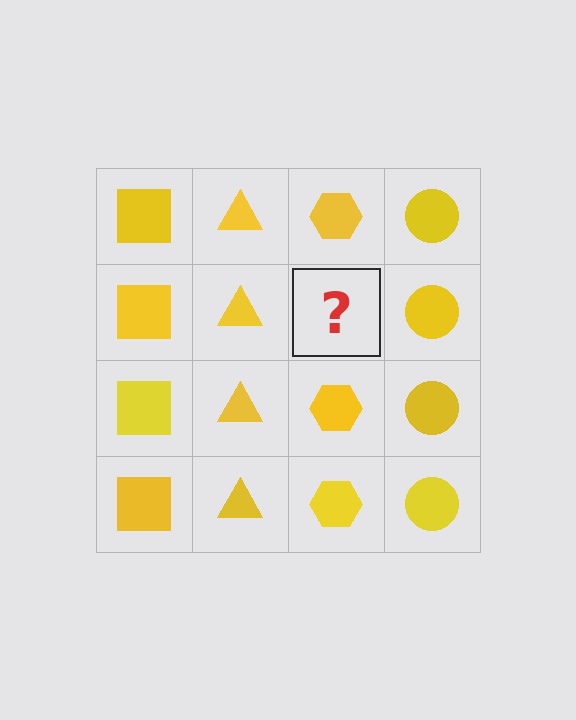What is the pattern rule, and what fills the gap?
The rule is that each column has a consistent shape. The gap should be filled with a yellow hexagon.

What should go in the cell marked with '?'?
The missing cell should contain a yellow hexagon.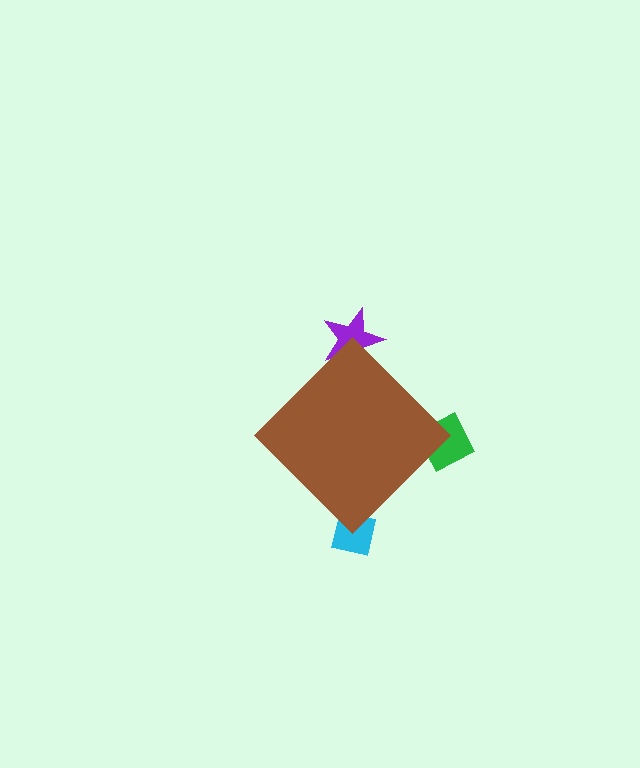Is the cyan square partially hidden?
Yes, the cyan square is partially hidden behind the brown diamond.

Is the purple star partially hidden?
Yes, the purple star is partially hidden behind the brown diamond.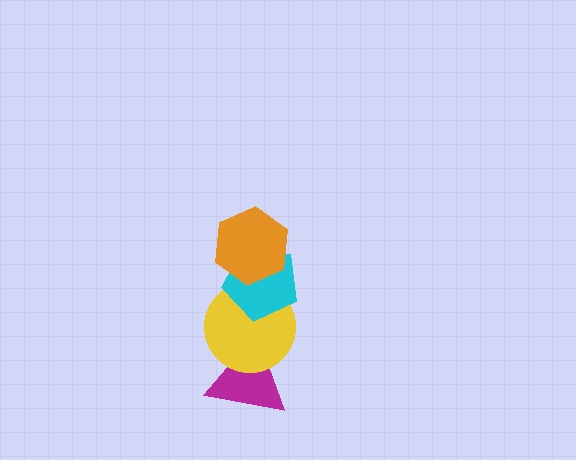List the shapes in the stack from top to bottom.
From top to bottom: the orange hexagon, the cyan pentagon, the yellow circle, the magenta triangle.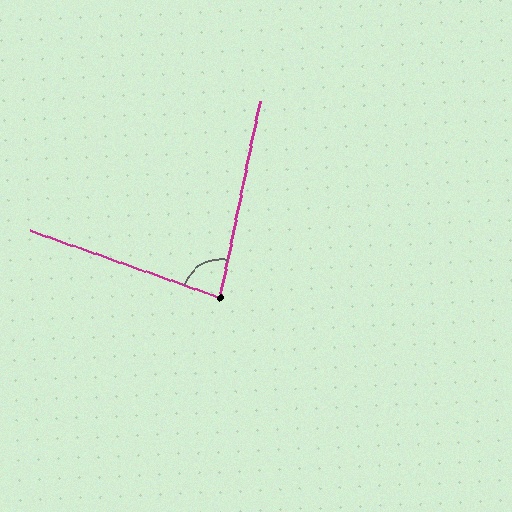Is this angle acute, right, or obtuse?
It is acute.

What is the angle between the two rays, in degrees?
Approximately 82 degrees.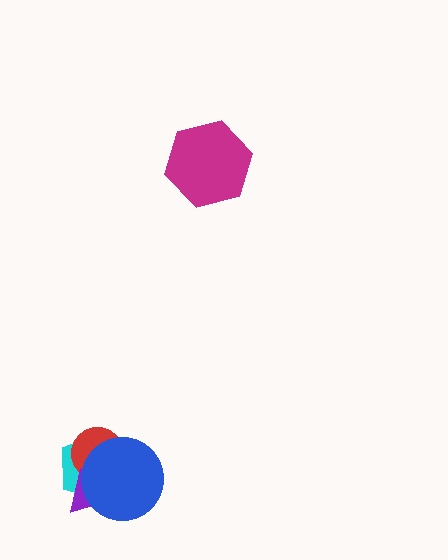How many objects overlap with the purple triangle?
3 objects overlap with the purple triangle.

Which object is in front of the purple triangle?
The blue circle is in front of the purple triangle.